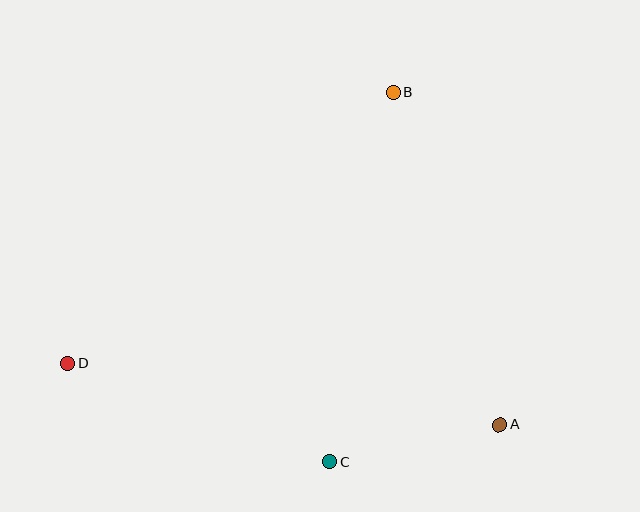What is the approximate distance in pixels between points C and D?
The distance between C and D is approximately 280 pixels.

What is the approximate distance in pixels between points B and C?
The distance between B and C is approximately 375 pixels.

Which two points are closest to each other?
Points A and C are closest to each other.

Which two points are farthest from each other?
Points A and D are farthest from each other.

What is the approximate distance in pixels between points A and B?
The distance between A and B is approximately 349 pixels.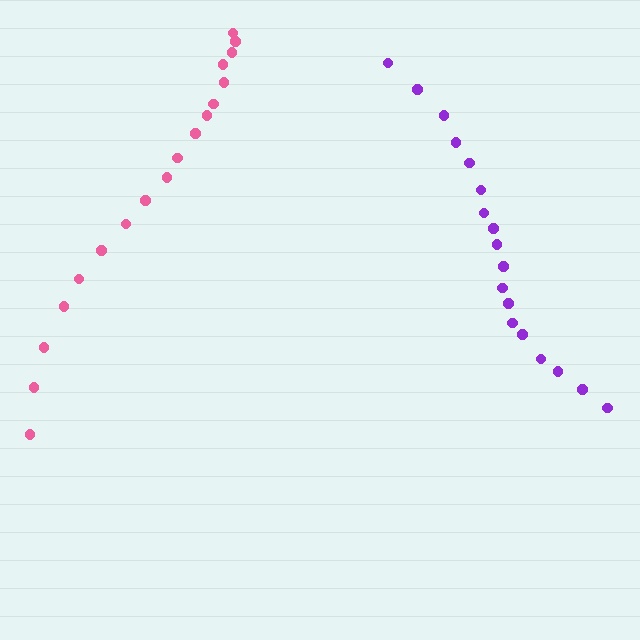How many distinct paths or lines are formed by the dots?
There are 2 distinct paths.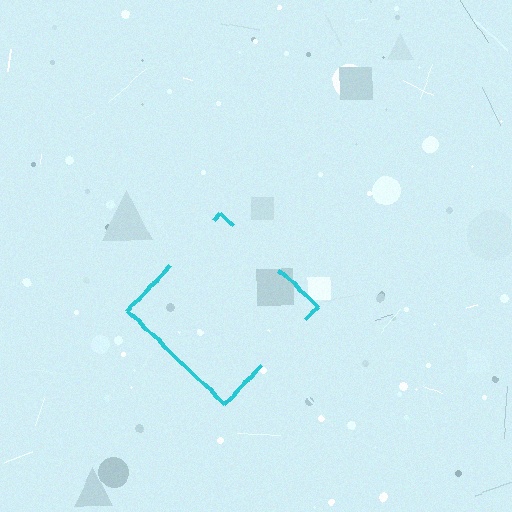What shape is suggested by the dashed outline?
The dashed outline suggests a diamond.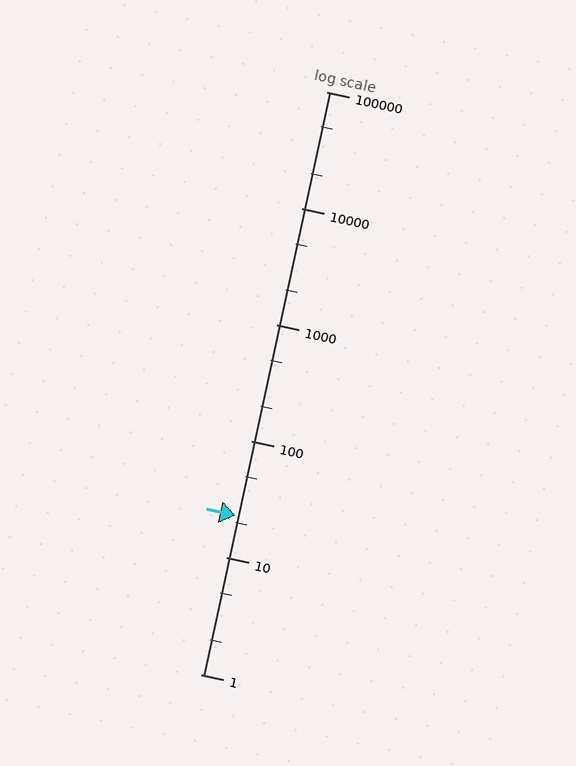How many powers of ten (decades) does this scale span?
The scale spans 5 decades, from 1 to 100000.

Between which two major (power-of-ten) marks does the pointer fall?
The pointer is between 10 and 100.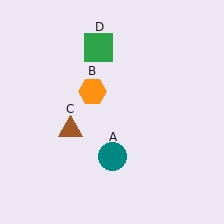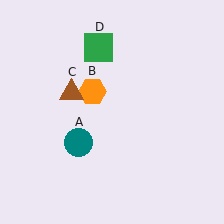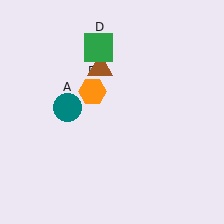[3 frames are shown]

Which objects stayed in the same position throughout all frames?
Orange hexagon (object B) and green square (object D) remained stationary.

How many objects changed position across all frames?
2 objects changed position: teal circle (object A), brown triangle (object C).